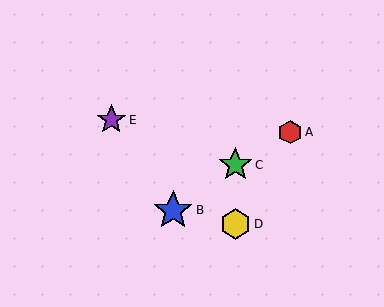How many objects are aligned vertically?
2 objects (C, D) are aligned vertically.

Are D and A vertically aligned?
No, D is at x≈235 and A is at x≈290.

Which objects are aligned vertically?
Objects C, D are aligned vertically.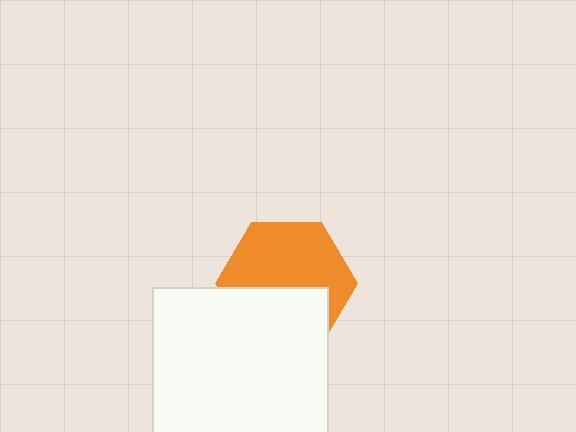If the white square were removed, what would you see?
You would see the complete orange hexagon.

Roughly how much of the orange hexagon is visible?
About half of it is visible (roughly 59%).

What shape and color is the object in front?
The object in front is a white square.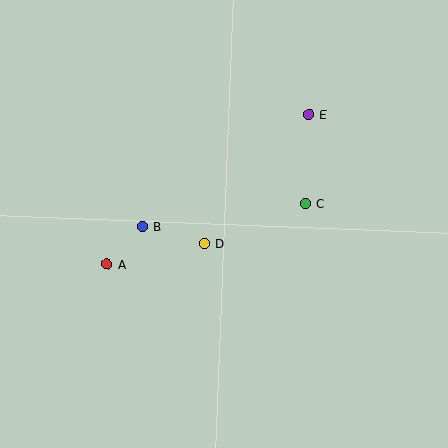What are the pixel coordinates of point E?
Point E is at (309, 115).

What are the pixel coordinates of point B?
Point B is at (142, 227).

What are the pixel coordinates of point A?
Point A is at (107, 264).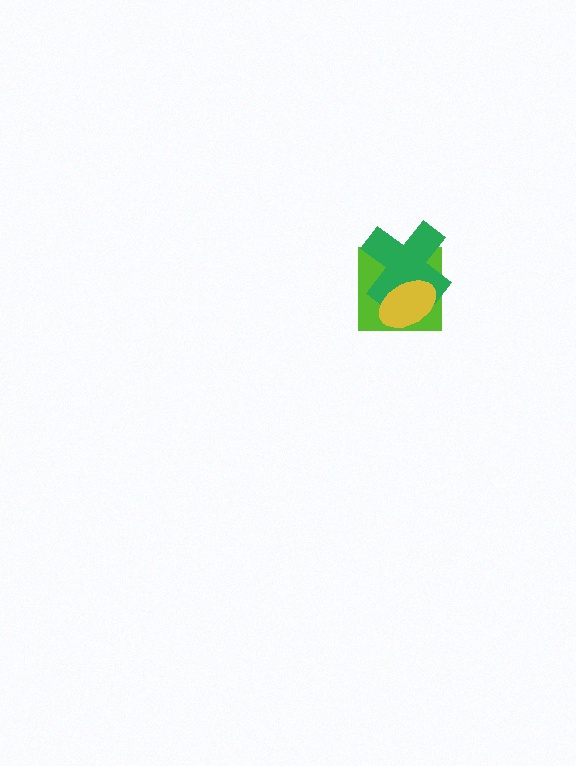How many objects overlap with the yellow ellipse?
2 objects overlap with the yellow ellipse.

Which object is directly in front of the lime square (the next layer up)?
The green cross is directly in front of the lime square.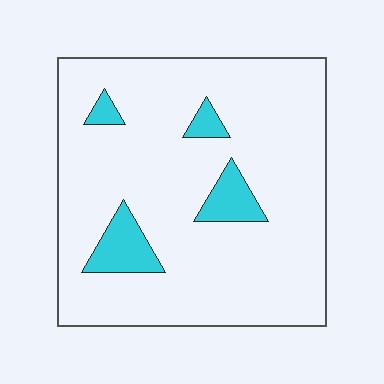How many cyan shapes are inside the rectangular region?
4.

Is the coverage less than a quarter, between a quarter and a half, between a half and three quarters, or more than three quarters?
Less than a quarter.